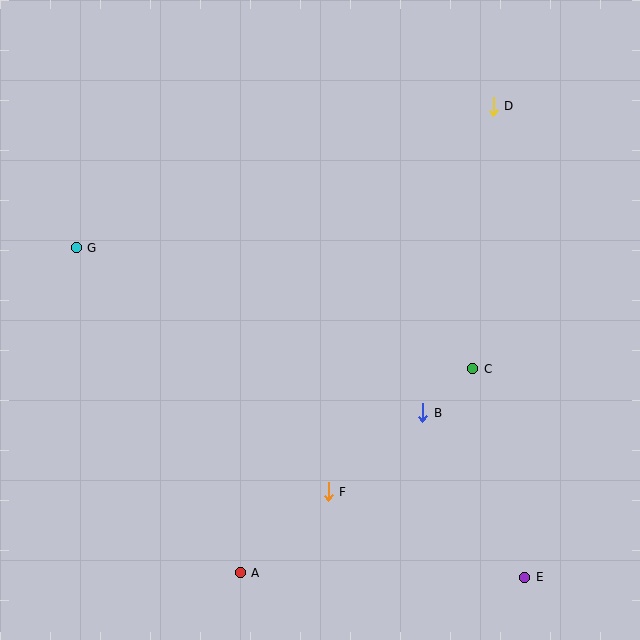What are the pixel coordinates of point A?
Point A is at (240, 573).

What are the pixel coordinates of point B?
Point B is at (423, 413).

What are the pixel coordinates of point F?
Point F is at (328, 492).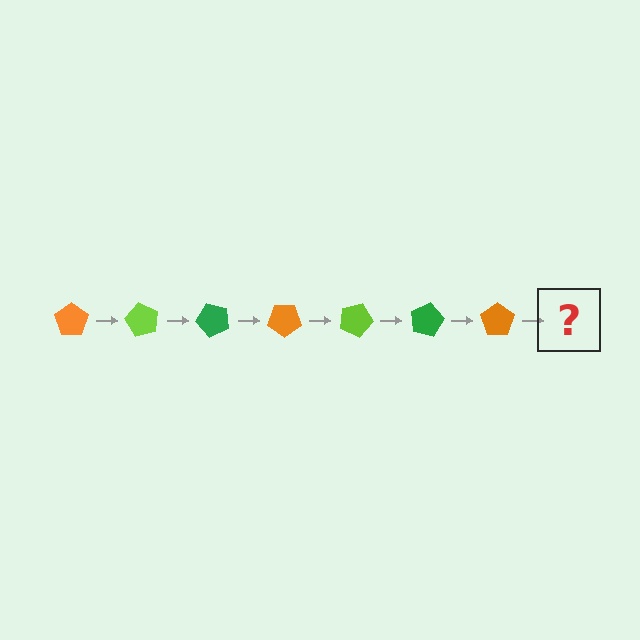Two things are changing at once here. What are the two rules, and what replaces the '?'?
The two rules are that it rotates 60 degrees each step and the color cycles through orange, lime, and green. The '?' should be a lime pentagon, rotated 420 degrees from the start.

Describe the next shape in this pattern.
It should be a lime pentagon, rotated 420 degrees from the start.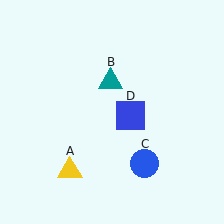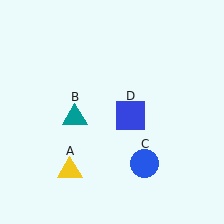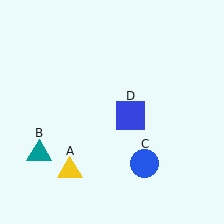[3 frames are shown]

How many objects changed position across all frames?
1 object changed position: teal triangle (object B).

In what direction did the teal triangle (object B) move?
The teal triangle (object B) moved down and to the left.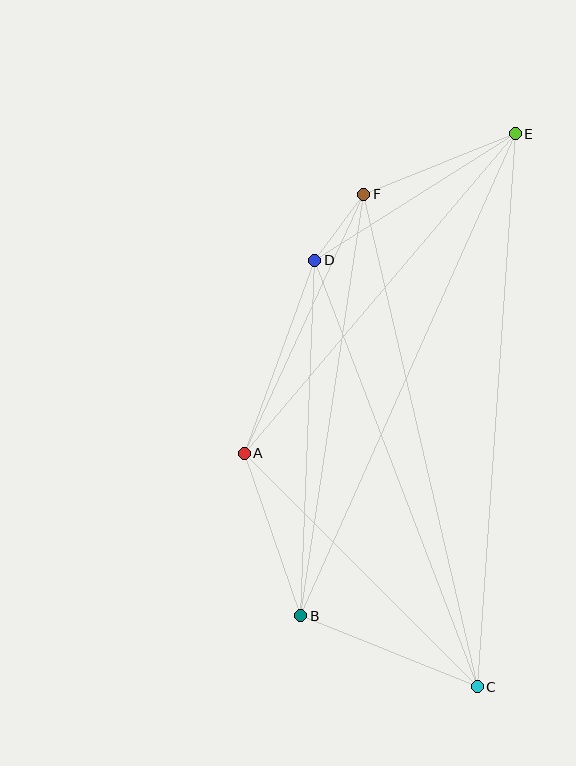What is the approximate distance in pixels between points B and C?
The distance between B and C is approximately 190 pixels.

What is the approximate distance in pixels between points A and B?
The distance between A and B is approximately 172 pixels.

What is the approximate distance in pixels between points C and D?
The distance between C and D is approximately 456 pixels.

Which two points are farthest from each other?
Points C and E are farthest from each other.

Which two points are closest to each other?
Points D and F are closest to each other.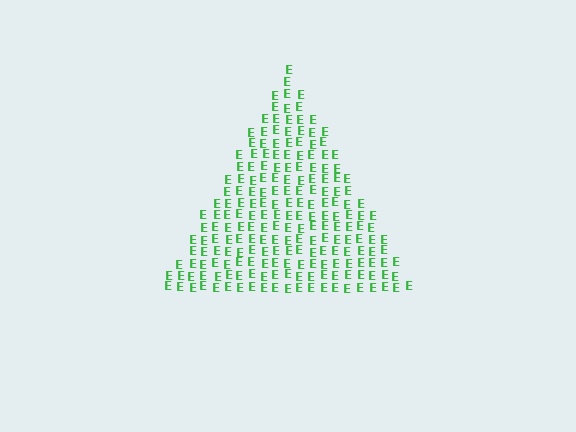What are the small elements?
The small elements are letter E's.